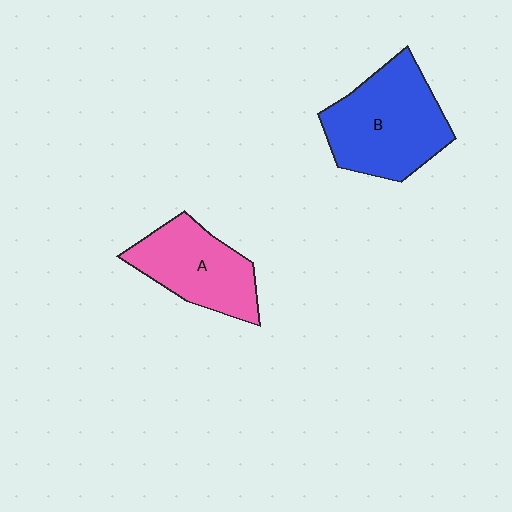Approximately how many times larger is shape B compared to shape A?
Approximately 1.3 times.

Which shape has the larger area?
Shape B (blue).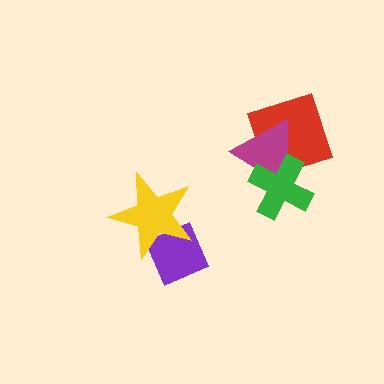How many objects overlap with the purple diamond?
1 object overlaps with the purple diamond.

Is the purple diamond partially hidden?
Yes, it is partially covered by another shape.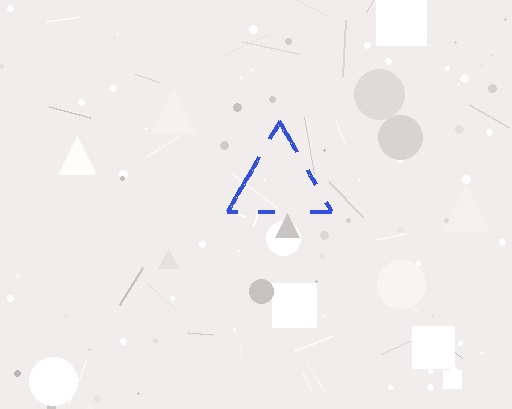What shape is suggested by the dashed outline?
The dashed outline suggests a triangle.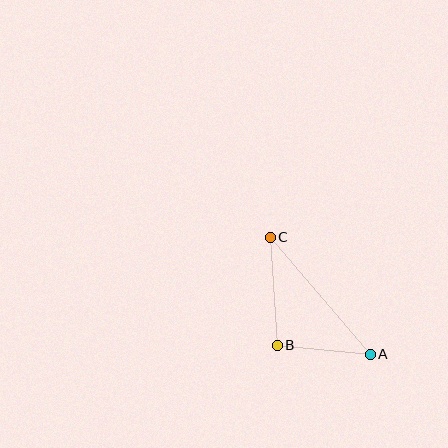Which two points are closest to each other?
Points A and B are closest to each other.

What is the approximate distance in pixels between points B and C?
The distance between B and C is approximately 108 pixels.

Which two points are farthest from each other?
Points A and C are farthest from each other.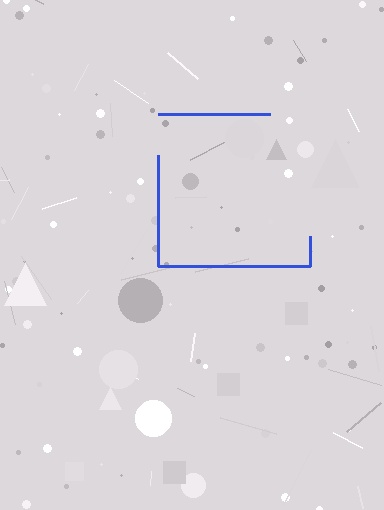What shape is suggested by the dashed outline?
The dashed outline suggests a square.